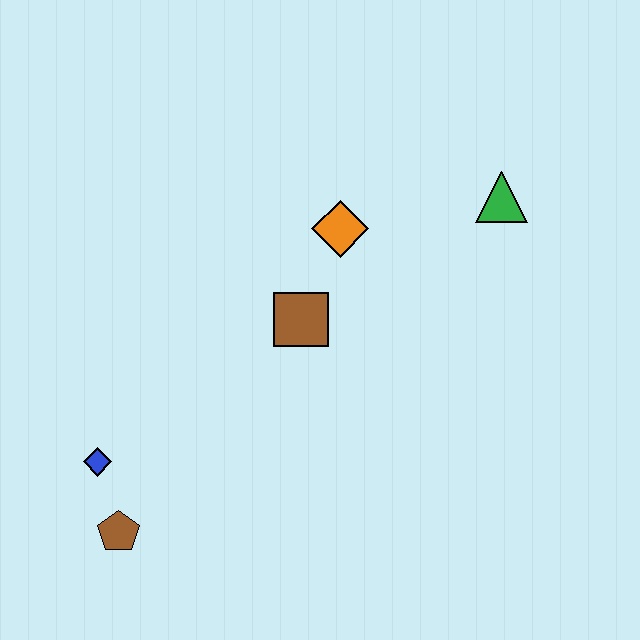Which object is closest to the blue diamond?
The brown pentagon is closest to the blue diamond.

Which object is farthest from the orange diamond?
The brown pentagon is farthest from the orange diamond.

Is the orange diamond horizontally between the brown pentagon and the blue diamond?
No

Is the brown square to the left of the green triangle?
Yes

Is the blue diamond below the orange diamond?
Yes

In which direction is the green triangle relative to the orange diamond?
The green triangle is to the right of the orange diamond.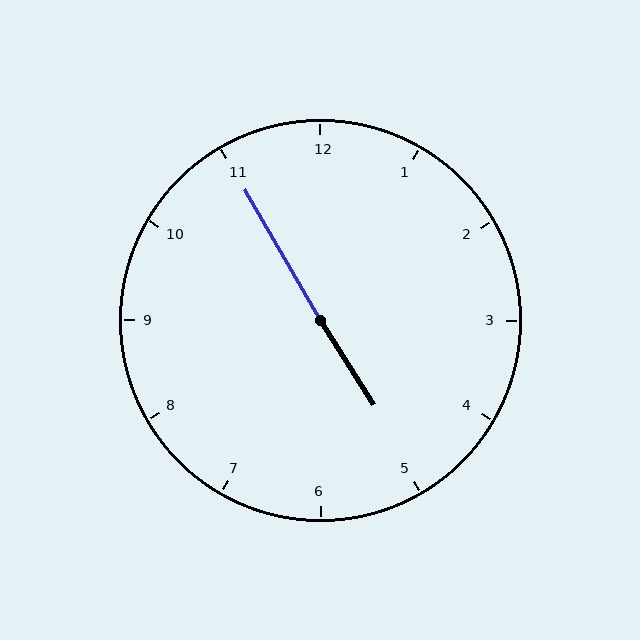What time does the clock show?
4:55.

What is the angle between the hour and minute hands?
Approximately 178 degrees.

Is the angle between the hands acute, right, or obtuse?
It is obtuse.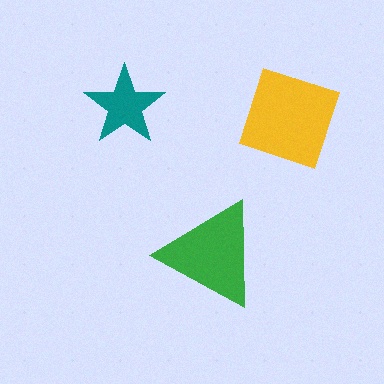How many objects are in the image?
There are 3 objects in the image.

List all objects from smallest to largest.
The teal star, the green triangle, the yellow square.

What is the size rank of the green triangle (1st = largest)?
2nd.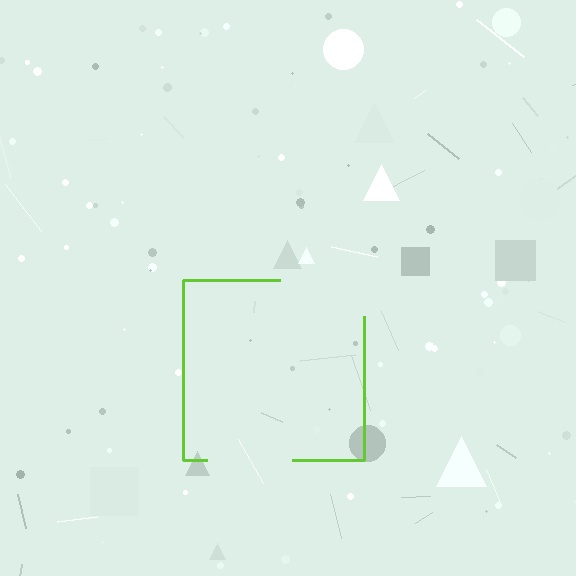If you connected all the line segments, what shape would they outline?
They would outline a square.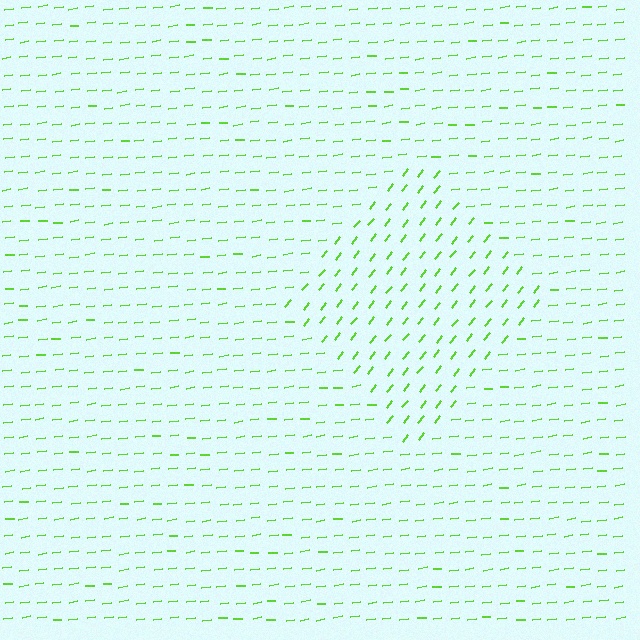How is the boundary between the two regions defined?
The boundary is defined purely by a change in line orientation (approximately 45 degrees difference). All lines are the same color and thickness.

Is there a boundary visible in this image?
Yes, there is a texture boundary formed by a change in line orientation.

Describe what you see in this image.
The image is filled with small lime line segments. A diamond region in the image has lines oriented differently from the surrounding lines, creating a visible texture boundary.